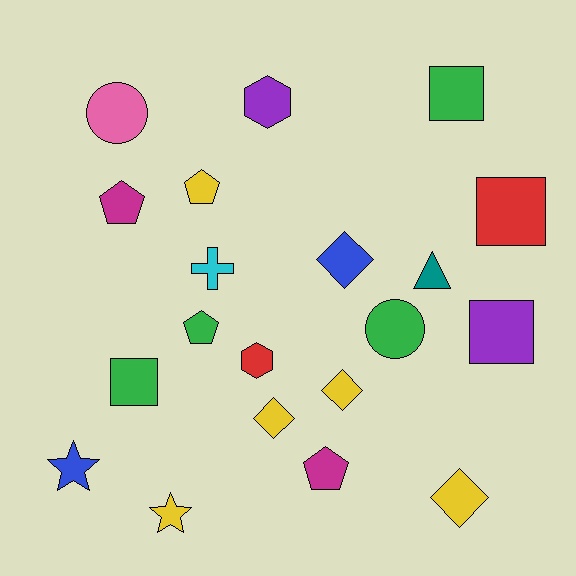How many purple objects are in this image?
There are 2 purple objects.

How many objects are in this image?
There are 20 objects.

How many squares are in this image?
There are 4 squares.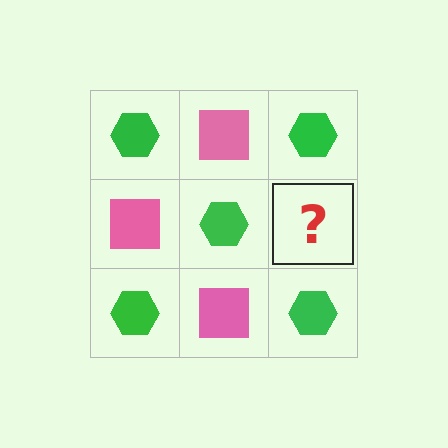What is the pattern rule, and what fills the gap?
The rule is that it alternates green hexagon and pink square in a checkerboard pattern. The gap should be filled with a pink square.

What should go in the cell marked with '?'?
The missing cell should contain a pink square.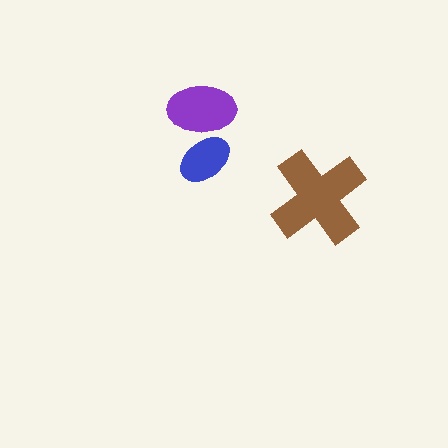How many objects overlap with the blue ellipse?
1 object overlaps with the blue ellipse.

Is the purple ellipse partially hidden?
No, no other shape covers it.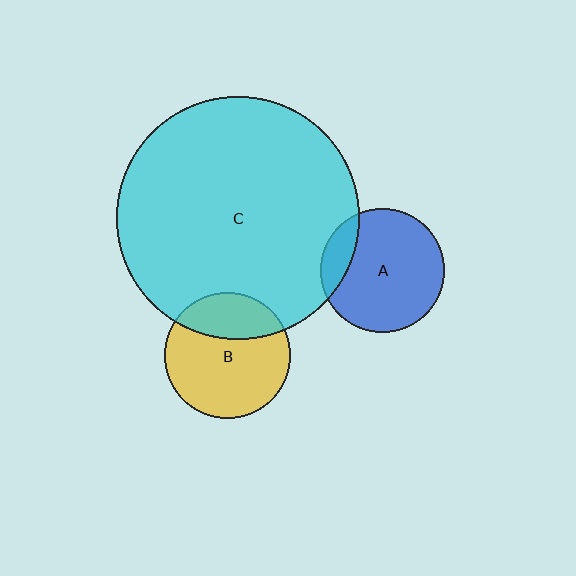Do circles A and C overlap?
Yes.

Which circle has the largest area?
Circle C (cyan).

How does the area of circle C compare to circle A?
Approximately 3.8 times.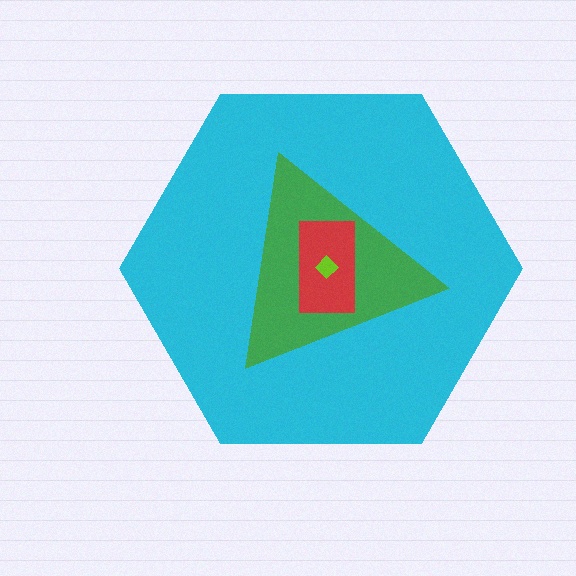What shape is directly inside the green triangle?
The red rectangle.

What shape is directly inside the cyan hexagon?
The green triangle.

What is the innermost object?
The lime diamond.